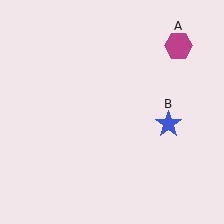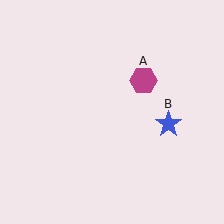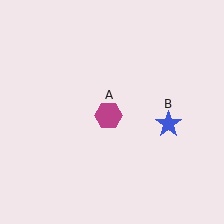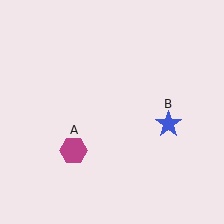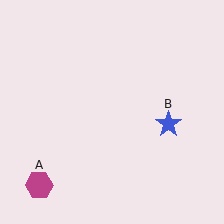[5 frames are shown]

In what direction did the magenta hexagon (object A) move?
The magenta hexagon (object A) moved down and to the left.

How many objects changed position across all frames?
1 object changed position: magenta hexagon (object A).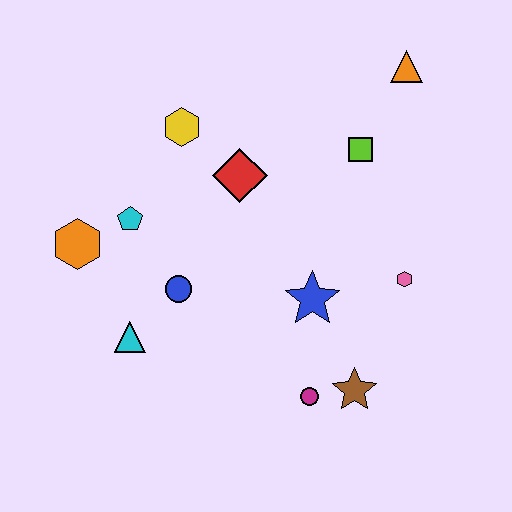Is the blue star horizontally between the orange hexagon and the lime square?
Yes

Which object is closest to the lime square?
The orange triangle is closest to the lime square.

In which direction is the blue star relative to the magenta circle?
The blue star is above the magenta circle.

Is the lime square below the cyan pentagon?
No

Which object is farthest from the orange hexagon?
The orange triangle is farthest from the orange hexagon.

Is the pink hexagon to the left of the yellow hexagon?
No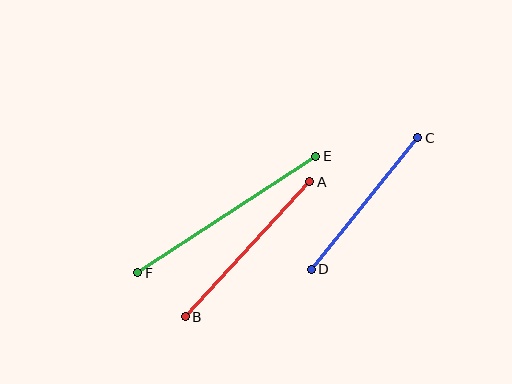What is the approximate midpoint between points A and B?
The midpoint is at approximately (247, 249) pixels.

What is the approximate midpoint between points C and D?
The midpoint is at approximately (364, 204) pixels.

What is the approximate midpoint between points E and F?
The midpoint is at approximately (227, 214) pixels.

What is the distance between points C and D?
The distance is approximately 169 pixels.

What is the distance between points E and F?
The distance is approximately 213 pixels.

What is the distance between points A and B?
The distance is approximately 184 pixels.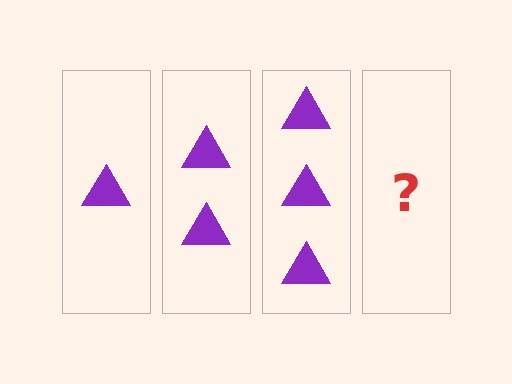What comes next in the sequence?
The next element should be 4 triangles.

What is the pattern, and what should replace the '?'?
The pattern is that each step adds one more triangle. The '?' should be 4 triangles.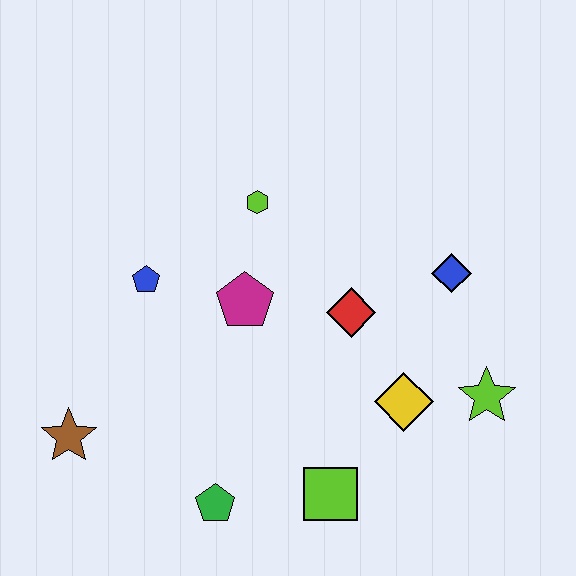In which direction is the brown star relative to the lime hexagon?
The brown star is below the lime hexagon.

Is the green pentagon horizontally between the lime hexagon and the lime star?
No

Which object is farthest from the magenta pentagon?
The lime star is farthest from the magenta pentagon.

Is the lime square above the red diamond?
No